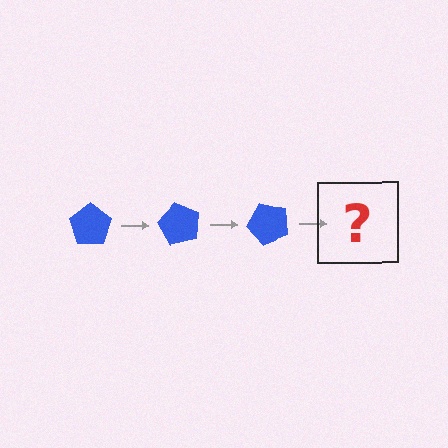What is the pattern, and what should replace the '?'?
The pattern is that the pentagon rotates 60 degrees each step. The '?' should be a blue pentagon rotated 180 degrees.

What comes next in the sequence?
The next element should be a blue pentagon rotated 180 degrees.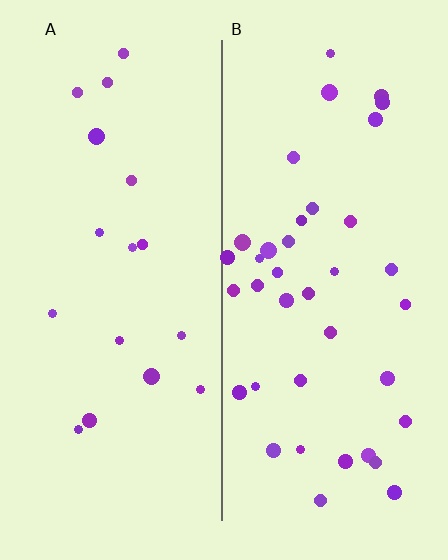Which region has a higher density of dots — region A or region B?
B (the right).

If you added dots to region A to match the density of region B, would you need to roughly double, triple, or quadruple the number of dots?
Approximately double.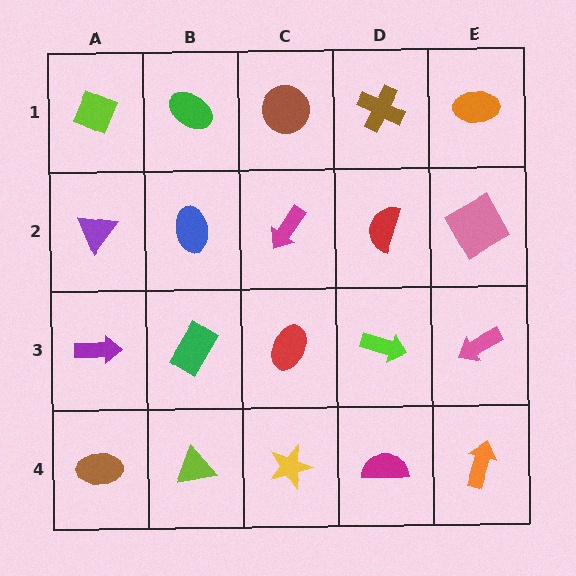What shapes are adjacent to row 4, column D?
A lime arrow (row 3, column D), a yellow star (row 4, column C), an orange arrow (row 4, column E).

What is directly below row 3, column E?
An orange arrow.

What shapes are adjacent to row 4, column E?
A pink arrow (row 3, column E), a magenta semicircle (row 4, column D).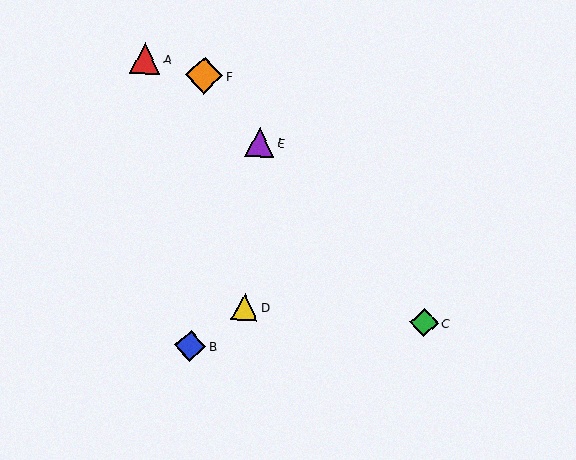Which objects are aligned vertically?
Objects B, F are aligned vertically.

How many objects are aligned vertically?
2 objects (B, F) are aligned vertically.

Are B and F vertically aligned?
Yes, both are at x≈190.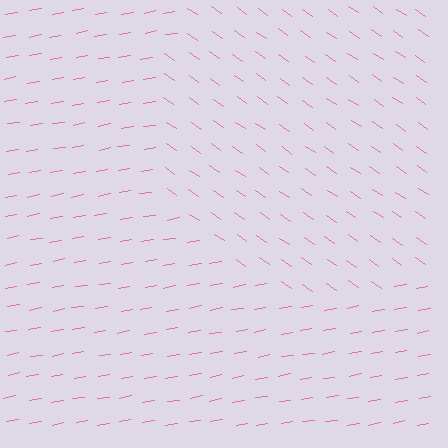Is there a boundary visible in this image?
Yes, there is a texture boundary formed by a change in line orientation.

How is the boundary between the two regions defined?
The boundary is defined purely by a change in line orientation (approximately 45 degrees difference). All lines are the same color and thickness.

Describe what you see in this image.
The image is filled with small pink line segments. A circle region in the image has lines oriented differently from the surrounding lines, creating a visible texture boundary.